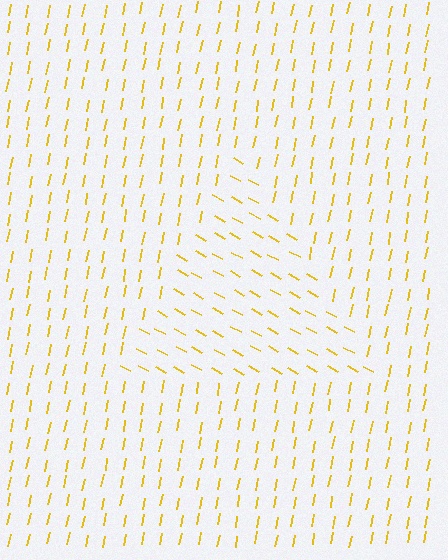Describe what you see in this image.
The image is filled with small yellow line segments. A triangle region in the image has lines oriented differently from the surrounding lines, creating a visible texture boundary.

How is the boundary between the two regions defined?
The boundary is defined purely by a change in line orientation (approximately 72 degrees difference). All lines are the same color and thickness.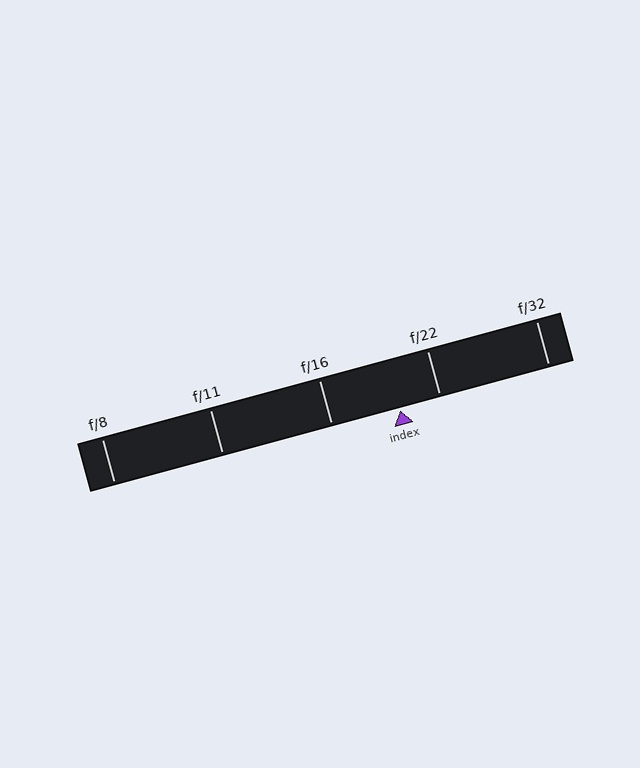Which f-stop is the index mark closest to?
The index mark is closest to f/22.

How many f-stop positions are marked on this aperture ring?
There are 5 f-stop positions marked.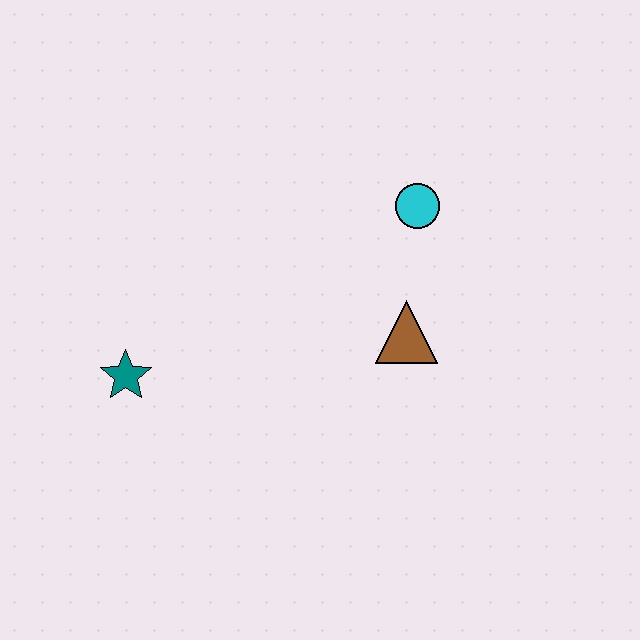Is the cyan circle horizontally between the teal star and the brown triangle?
No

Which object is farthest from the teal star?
The cyan circle is farthest from the teal star.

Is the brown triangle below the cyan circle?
Yes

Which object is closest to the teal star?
The brown triangle is closest to the teal star.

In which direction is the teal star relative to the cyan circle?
The teal star is to the left of the cyan circle.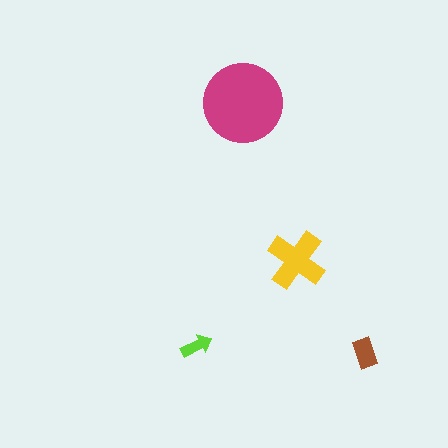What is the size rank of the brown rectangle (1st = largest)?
3rd.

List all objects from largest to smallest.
The magenta circle, the yellow cross, the brown rectangle, the lime arrow.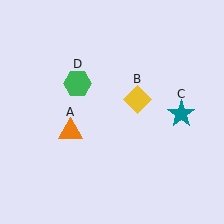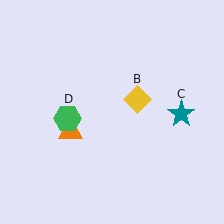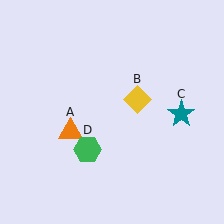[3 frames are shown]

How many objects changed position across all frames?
1 object changed position: green hexagon (object D).